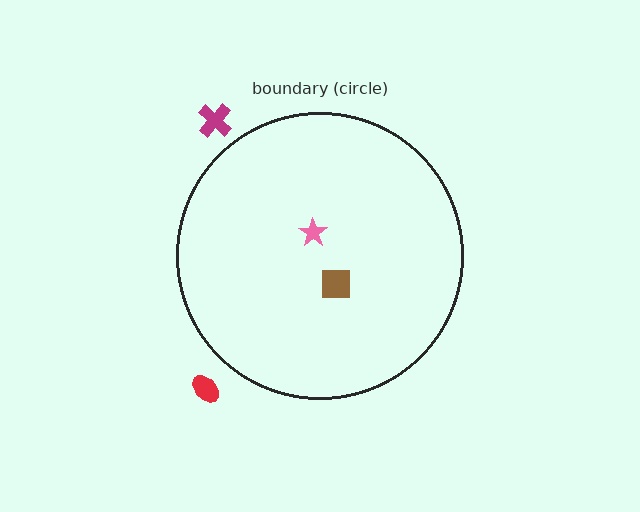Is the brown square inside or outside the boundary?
Inside.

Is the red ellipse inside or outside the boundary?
Outside.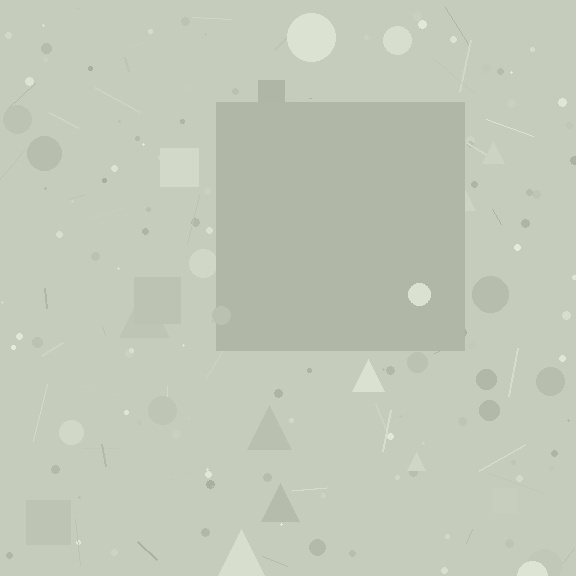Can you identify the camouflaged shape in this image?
The camouflaged shape is a square.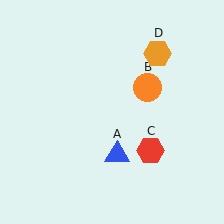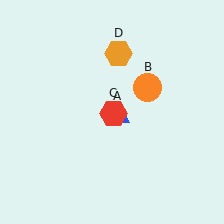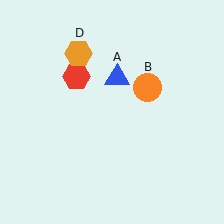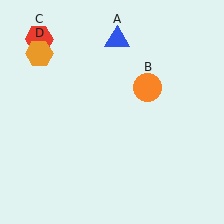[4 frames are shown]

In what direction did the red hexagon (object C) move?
The red hexagon (object C) moved up and to the left.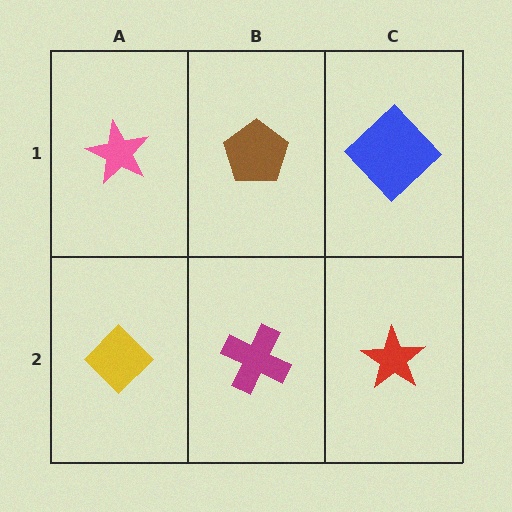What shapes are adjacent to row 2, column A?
A pink star (row 1, column A), a magenta cross (row 2, column B).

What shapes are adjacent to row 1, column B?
A magenta cross (row 2, column B), a pink star (row 1, column A), a blue diamond (row 1, column C).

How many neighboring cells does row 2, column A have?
2.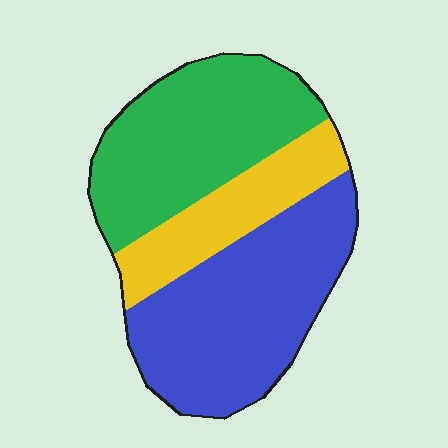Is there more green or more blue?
Blue.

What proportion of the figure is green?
Green takes up about three eighths (3/8) of the figure.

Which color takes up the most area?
Blue, at roughly 45%.